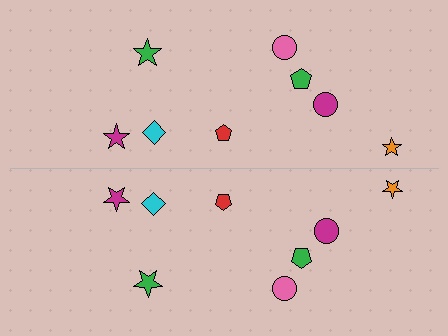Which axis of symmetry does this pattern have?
The pattern has a horizontal axis of symmetry running through the center of the image.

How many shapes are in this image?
There are 16 shapes in this image.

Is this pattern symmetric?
Yes, this pattern has bilateral (reflection) symmetry.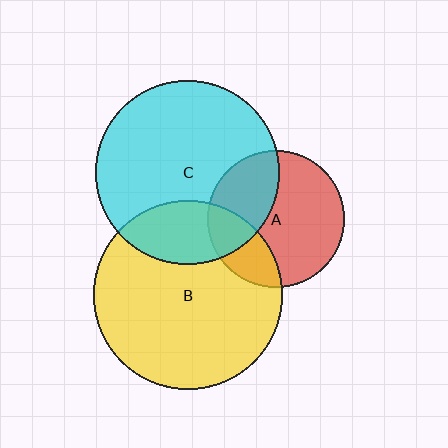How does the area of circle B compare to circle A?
Approximately 1.9 times.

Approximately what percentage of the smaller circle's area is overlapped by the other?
Approximately 35%.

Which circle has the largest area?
Circle B (yellow).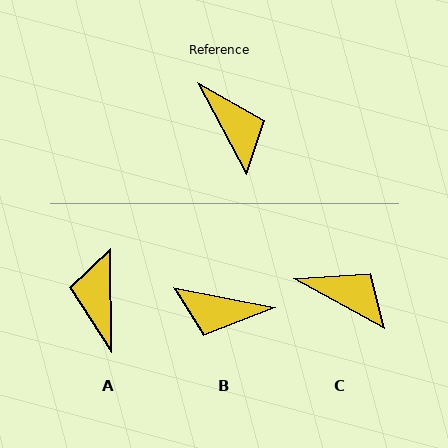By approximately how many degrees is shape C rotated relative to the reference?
Approximately 33 degrees counter-clockwise.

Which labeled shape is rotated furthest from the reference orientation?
A, about 153 degrees away.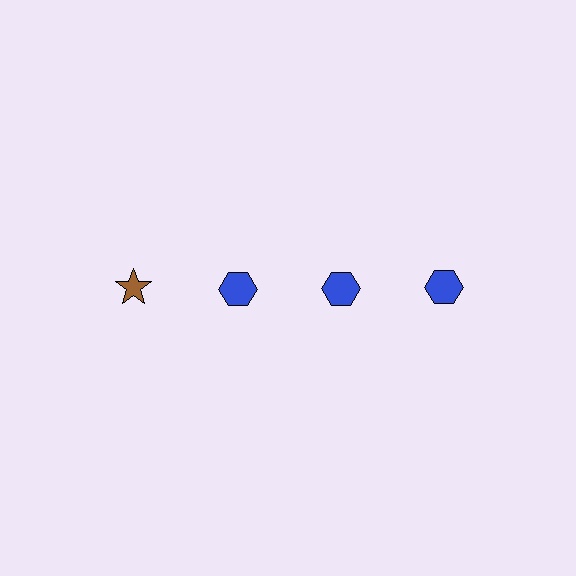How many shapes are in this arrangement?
There are 4 shapes arranged in a grid pattern.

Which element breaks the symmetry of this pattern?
The brown star in the top row, leftmost column breaks the symmetry. All other shapes are blue hexagons.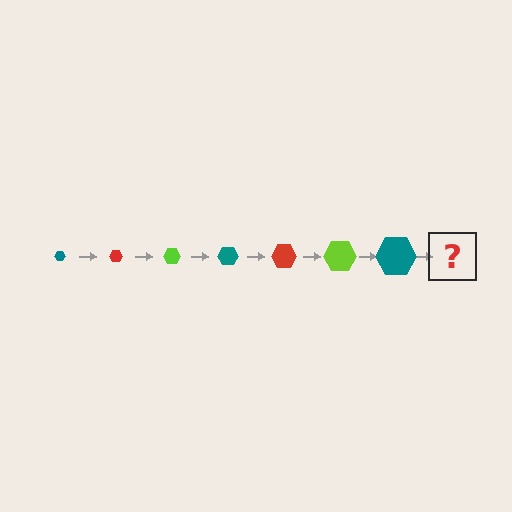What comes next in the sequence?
The next element should be a red hexagon, larger than the previous one.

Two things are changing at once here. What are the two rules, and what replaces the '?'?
The two rules are that the hexagon grows larger each step and the color cycles through teal, red, and lime. The '?' should be a red hexagon, larger than the previous one.